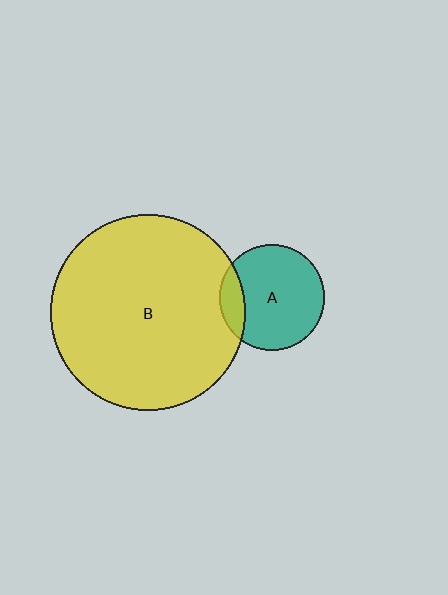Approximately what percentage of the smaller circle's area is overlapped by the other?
Approximately 15%.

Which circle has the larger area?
Circle B (yellow).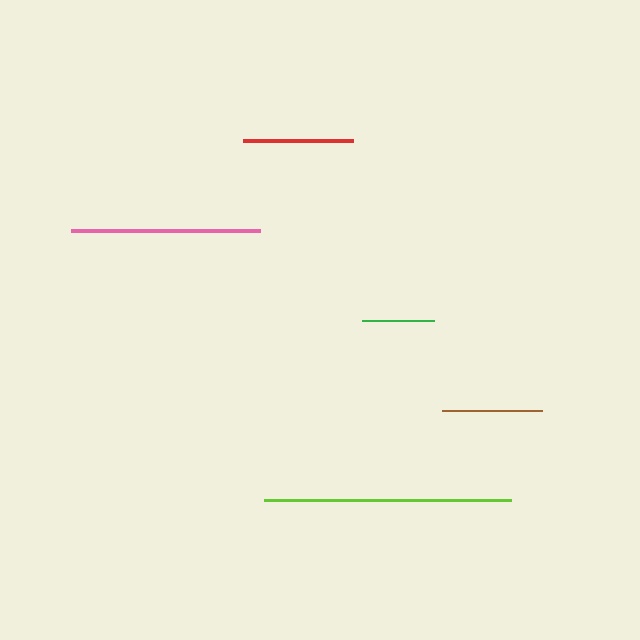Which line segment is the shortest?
The green line is the shortest at approximately 72 pixels.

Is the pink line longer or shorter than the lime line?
The lime line is longer than the pink line.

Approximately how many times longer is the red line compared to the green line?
The red line is approximately 1.5 times the length of the green line.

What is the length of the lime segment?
The lime segment is approximately 247 pixels long.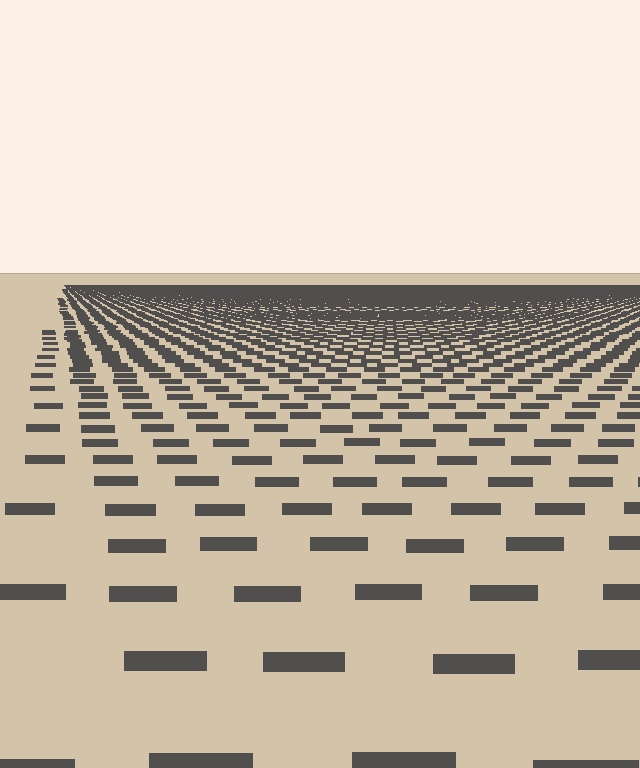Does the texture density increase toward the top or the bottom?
Density increases toward the top.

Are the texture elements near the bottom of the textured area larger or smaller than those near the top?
Larger. Near the bottom, elements are closer to the viewer and appear at a bigger on-screen size.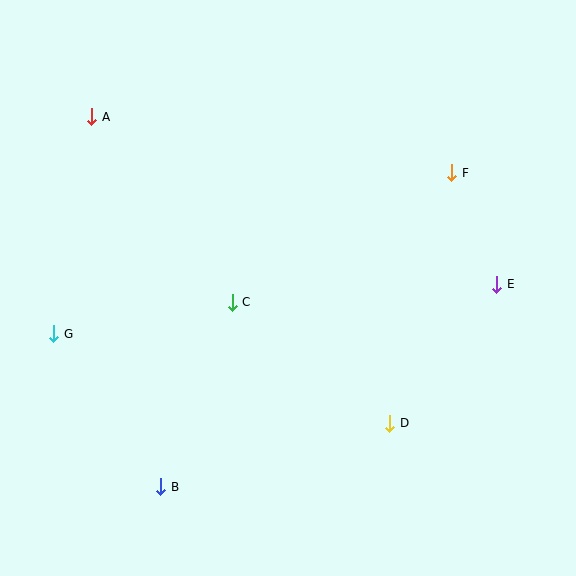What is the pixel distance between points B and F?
The distance between B and F is 428 pixels.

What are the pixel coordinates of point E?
Point E is at (497, 284).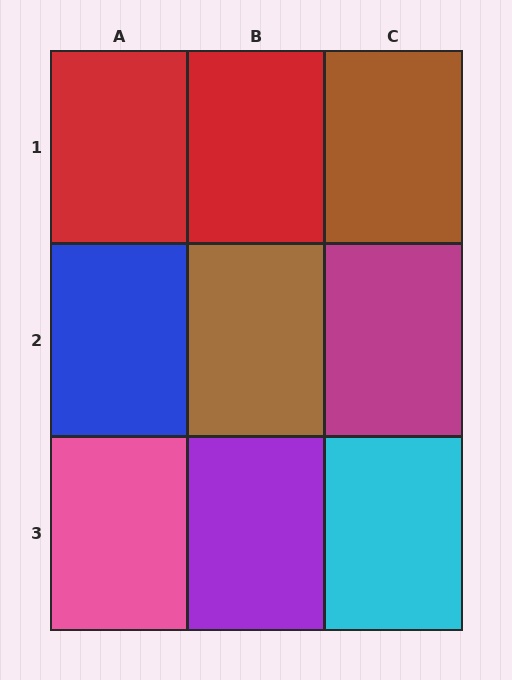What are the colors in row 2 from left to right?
Blue, brown, magenta.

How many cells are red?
2 cells are red.